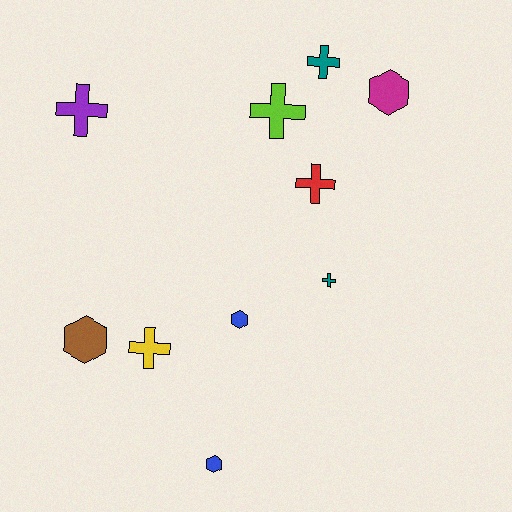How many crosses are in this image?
There are 6 crosses.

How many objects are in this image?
There are 10 objects.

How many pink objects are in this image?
There are no pink objects.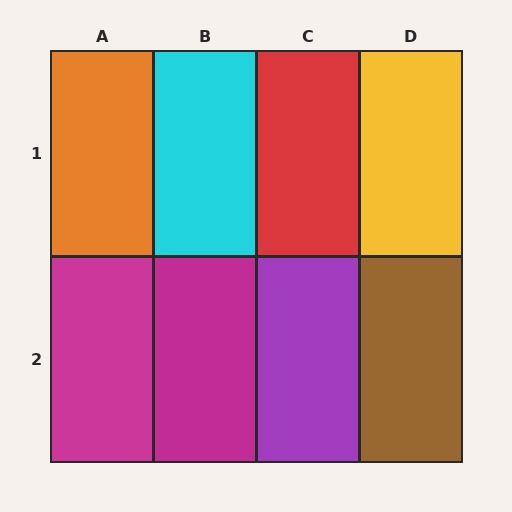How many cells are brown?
1 cell is brown.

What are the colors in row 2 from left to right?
Magenta, magenta, purple, brown.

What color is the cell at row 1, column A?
Orange.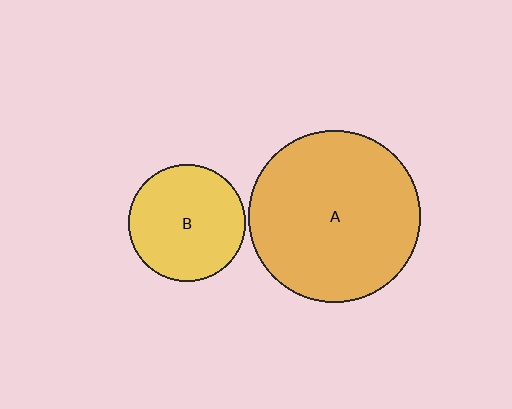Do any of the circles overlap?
No, none of the circles overlap.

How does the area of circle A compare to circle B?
Approximately 2.2 times.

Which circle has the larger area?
Circle A (orange).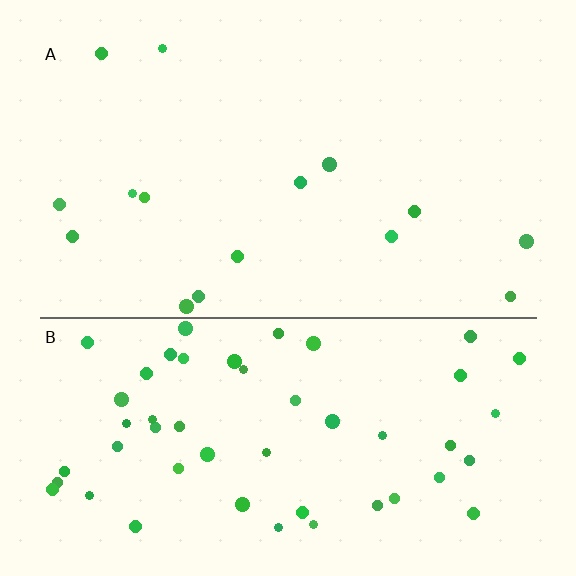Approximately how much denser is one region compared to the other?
Approximately 3.4× — region B over region A.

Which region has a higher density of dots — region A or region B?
B (the bottom).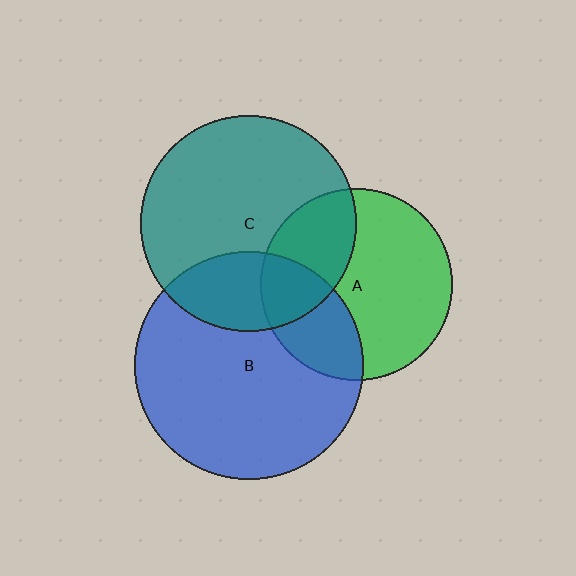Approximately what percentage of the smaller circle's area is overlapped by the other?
Approximately 30%.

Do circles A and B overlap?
Yes.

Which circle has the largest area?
Circle B (blue).